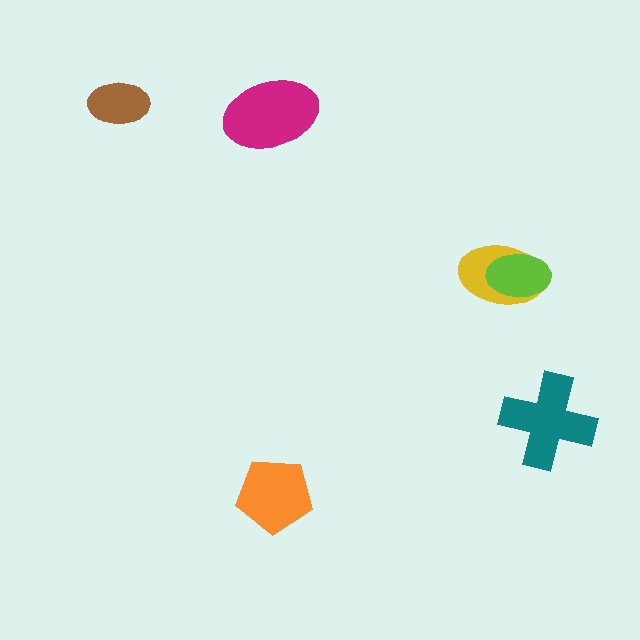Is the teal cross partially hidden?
No, no other shape covers it.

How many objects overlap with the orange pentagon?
0 objects overlap with the orange pentagon.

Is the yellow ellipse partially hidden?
Yes, it is partially covered by another shape.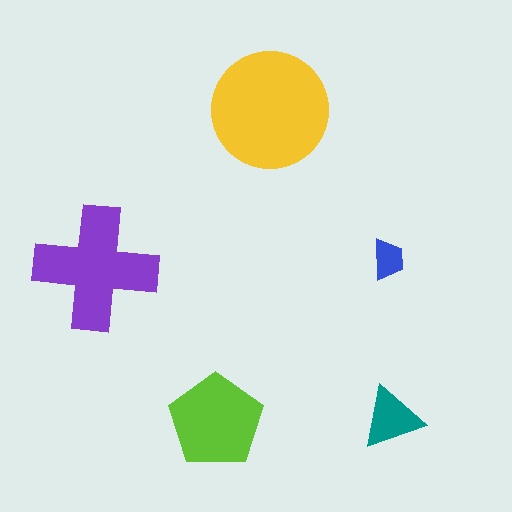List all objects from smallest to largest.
The blue trapezoid, the teal triangle, the lime pentagon, the purple cross, the yellow circle.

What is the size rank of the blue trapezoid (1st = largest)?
5th.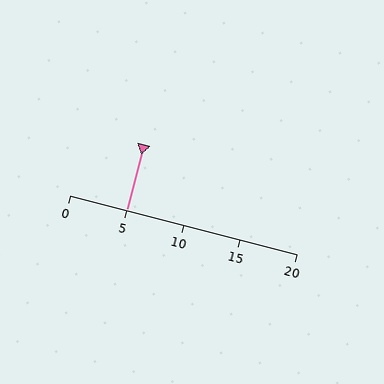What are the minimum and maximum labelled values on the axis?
The axis runs from 0 to 20.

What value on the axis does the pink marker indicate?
The marker indicates approximately 5.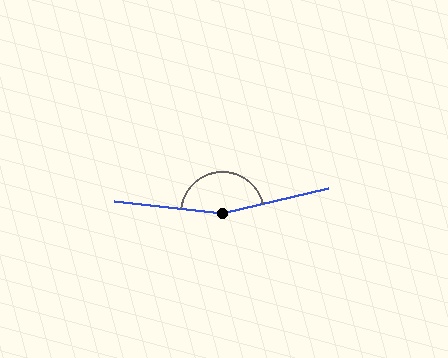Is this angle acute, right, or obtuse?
It is obtuse.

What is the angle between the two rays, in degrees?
Approximately 161 degrees.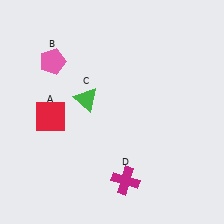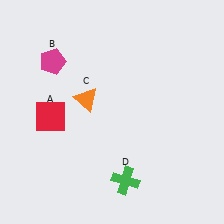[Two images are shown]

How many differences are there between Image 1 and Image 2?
There are 3 differences between the two images.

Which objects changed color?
B changed from pink to magenta. C changed from green to orange. D changed from magenta to green.